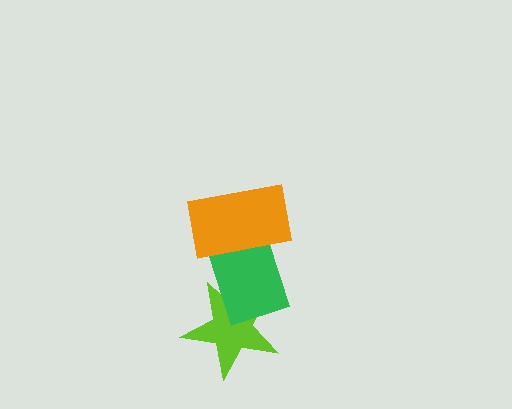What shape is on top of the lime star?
The green rectangle is on top of the lime star.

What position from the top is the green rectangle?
The green rectangle is 2nd from the top.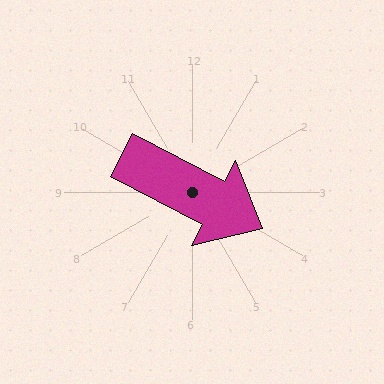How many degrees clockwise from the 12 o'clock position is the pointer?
Approximately 117 degrees.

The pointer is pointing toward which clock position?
Roughly 4 o'clock.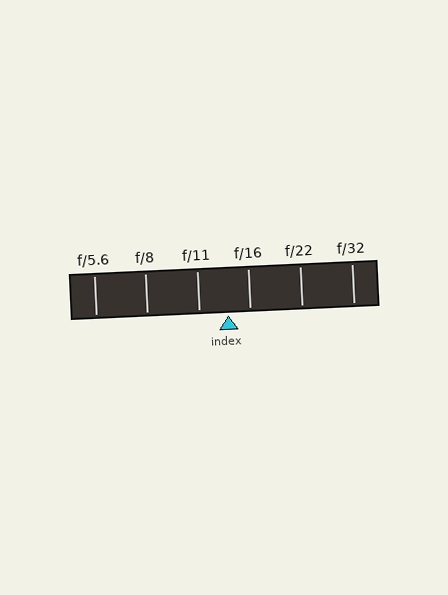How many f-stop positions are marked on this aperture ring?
There are 6 f-stop positions marked.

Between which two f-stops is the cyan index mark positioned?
The index mark is between f/11 and f/16.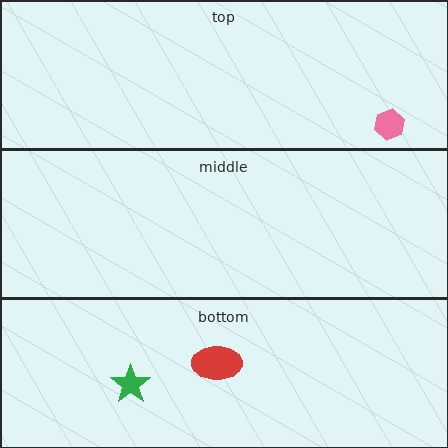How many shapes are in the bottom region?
2.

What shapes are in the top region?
The pink hexagon.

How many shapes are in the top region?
1.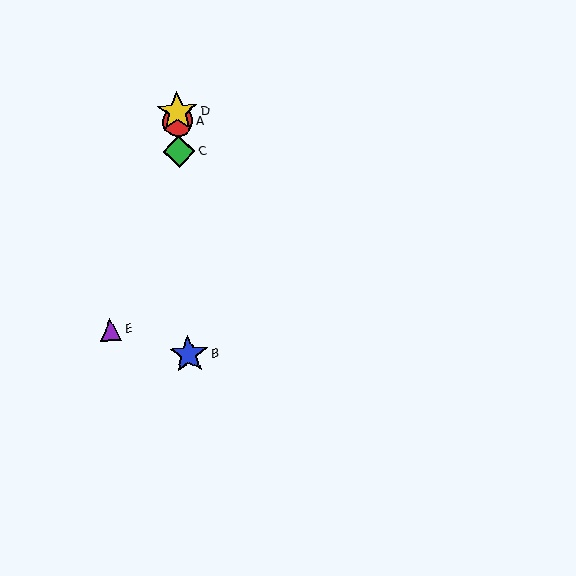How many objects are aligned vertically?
4 objects (A, B, C, D) are aligned vertically.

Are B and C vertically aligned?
Yes, both are at x≈189.